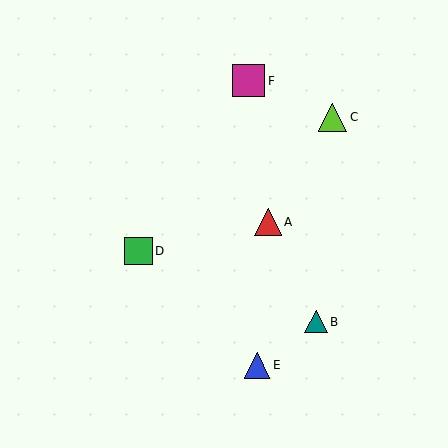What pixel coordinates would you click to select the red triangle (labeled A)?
Click at (268, 222) to select the red triangle A.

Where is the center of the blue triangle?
The center of the blue triangle is at (257, 365).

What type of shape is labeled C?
Shape C is a lime triangle.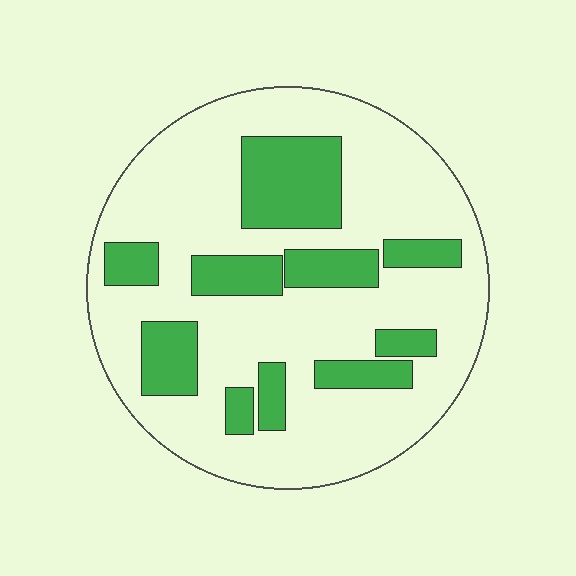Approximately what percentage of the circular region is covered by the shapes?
Approximately 25%.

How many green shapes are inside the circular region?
10.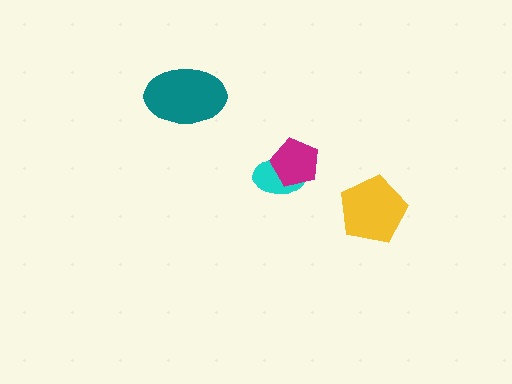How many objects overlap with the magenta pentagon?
1 object overlaps with the magenta pentagon.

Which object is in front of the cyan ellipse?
The magenta pentagon is in front of the cyan ellipse.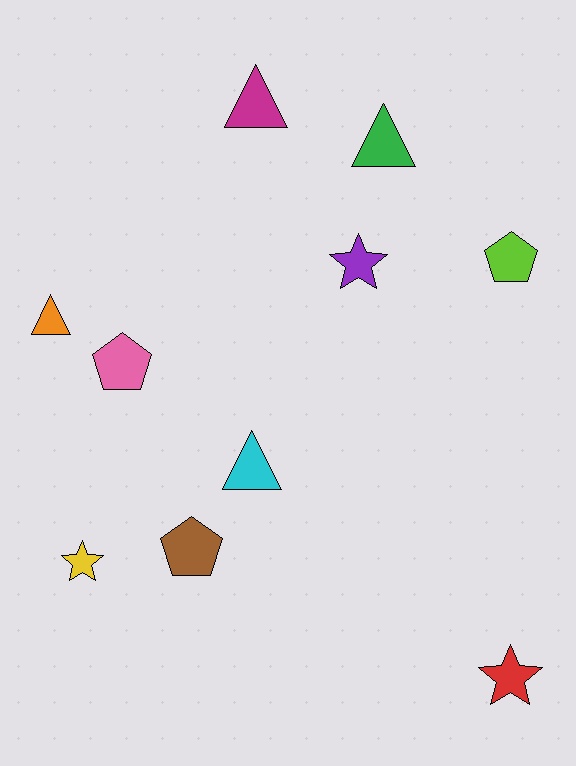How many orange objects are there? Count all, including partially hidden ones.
There is 1 orange object.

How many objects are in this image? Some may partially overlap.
There are 10 objects.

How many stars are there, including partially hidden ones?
There are 3 stars.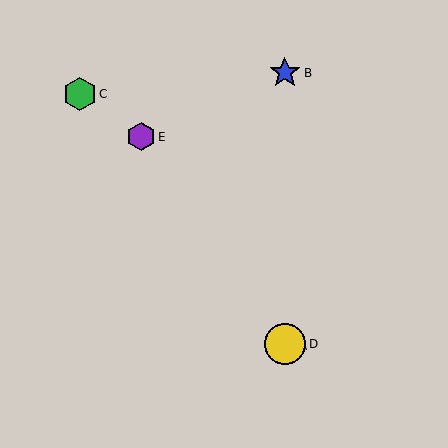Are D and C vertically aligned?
No, D is at x≈285 and C is at x≈80.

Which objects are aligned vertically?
Objects A, B, D are aligned vertically.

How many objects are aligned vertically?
3 objects (A, B, D) are aligned vertically.